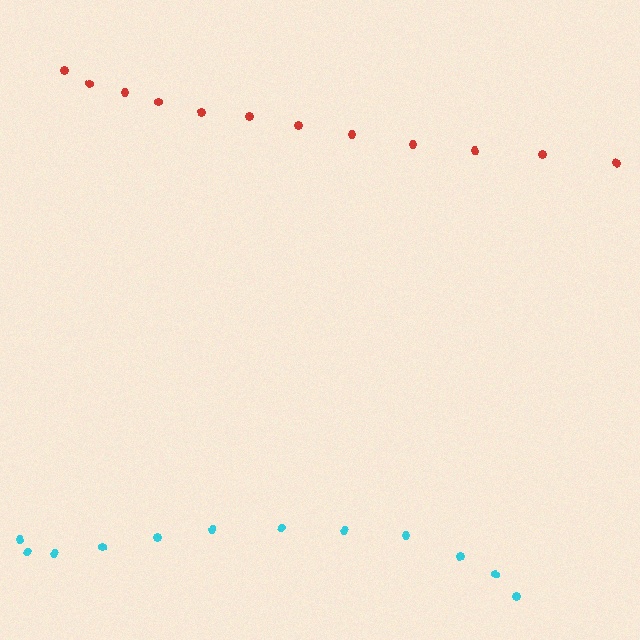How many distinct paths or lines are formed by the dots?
There are 2 distinct paths.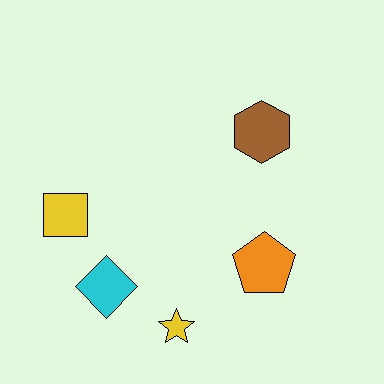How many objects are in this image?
There are 5 objects.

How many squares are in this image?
There is 1 square.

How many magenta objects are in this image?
There are no magenta objects.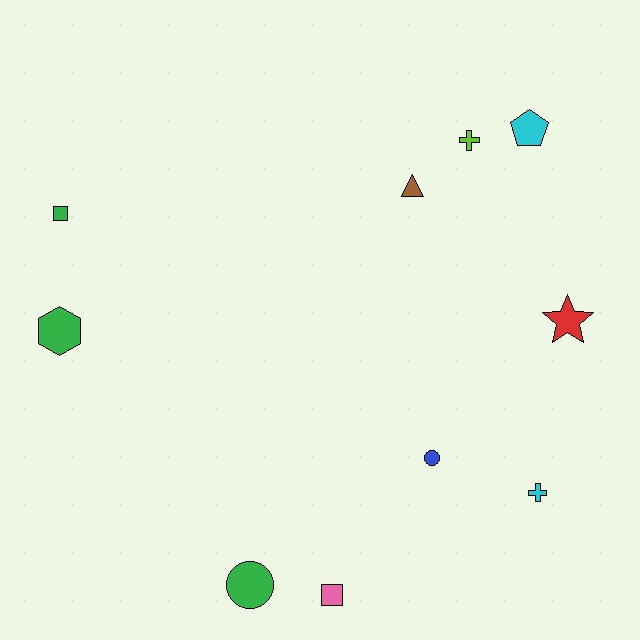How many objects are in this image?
There are 10 objects.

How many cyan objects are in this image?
There are 2 cyan objects.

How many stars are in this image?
There is 1 star.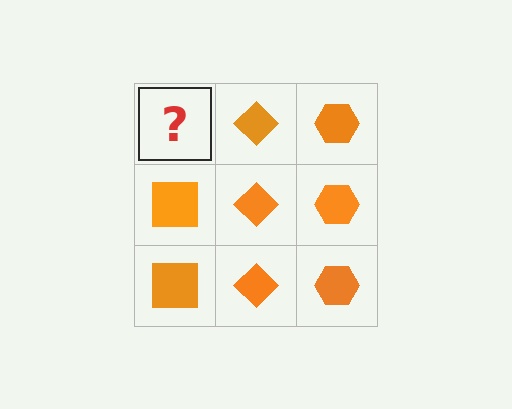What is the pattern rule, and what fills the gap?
The rule is that each column has a consistent shape. The gap should be filled with an orange square.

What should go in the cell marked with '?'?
The missing cell should contain an orange square.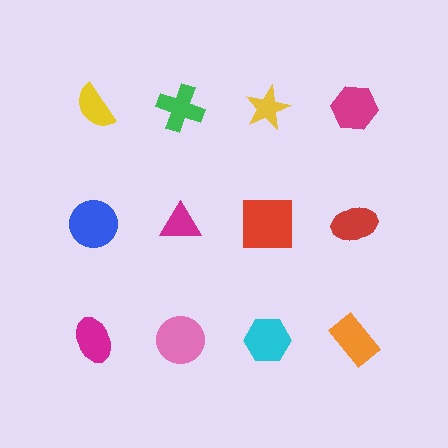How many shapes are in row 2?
4 shapes.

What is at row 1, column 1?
A yellow semicircle.